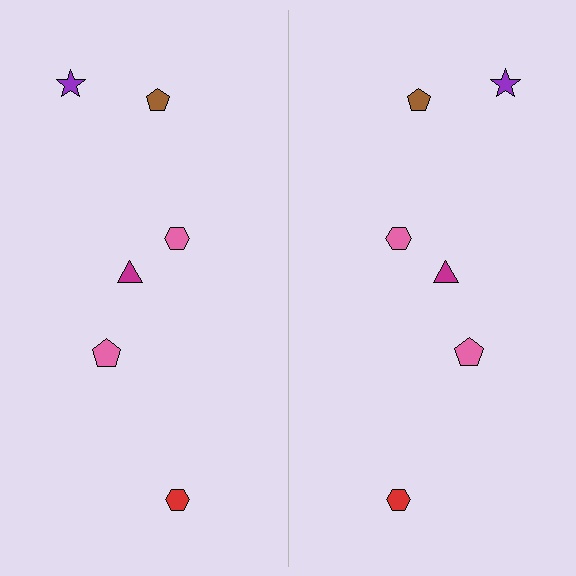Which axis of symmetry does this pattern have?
The pattern has a vertical axis of symmetry running through the center of the image.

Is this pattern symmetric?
Yes, this pattern has bilateral (reflection) symmetry.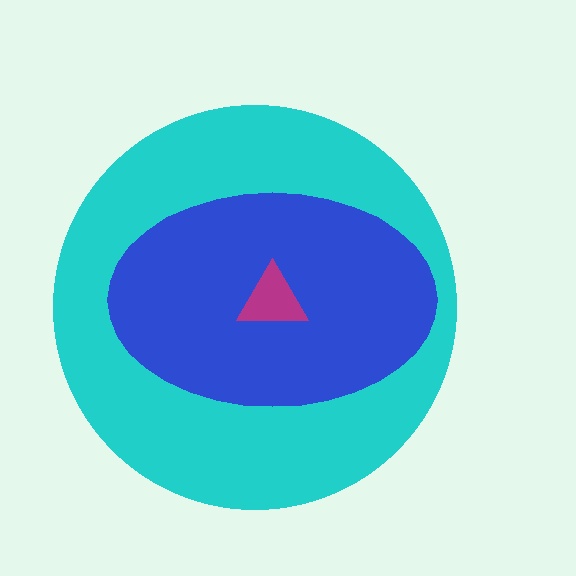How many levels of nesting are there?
3.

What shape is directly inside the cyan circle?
The blue ellipse.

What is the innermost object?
The magenta triangle.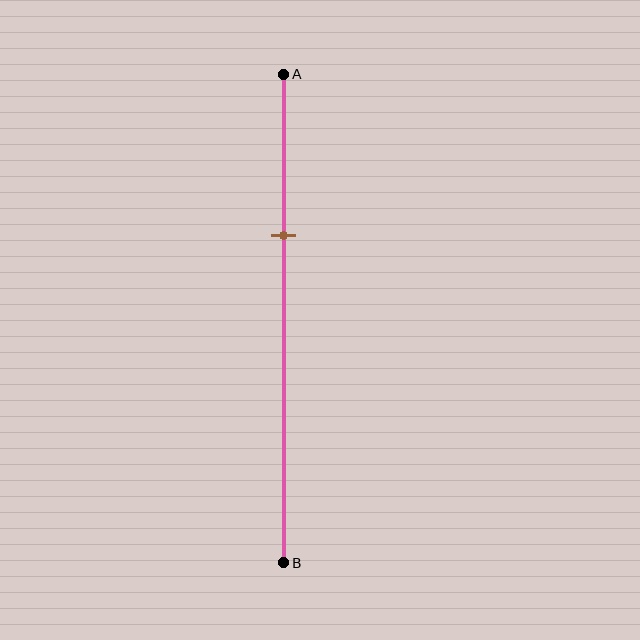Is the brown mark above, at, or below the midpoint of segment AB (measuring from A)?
The brown mark is above the midpoint of segment AB.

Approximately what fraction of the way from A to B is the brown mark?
The brown mark is approximately 35% of the way from A to B.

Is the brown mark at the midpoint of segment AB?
No, the mark is at about 35% from A, not at the 50% midpoint.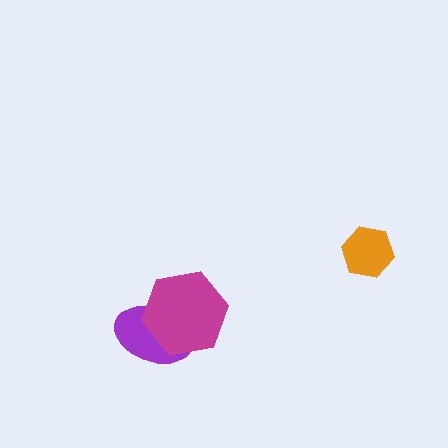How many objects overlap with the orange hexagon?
0 objects overlap with the orange hexagon.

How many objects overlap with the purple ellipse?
1 object overlaps with the purple ellipse.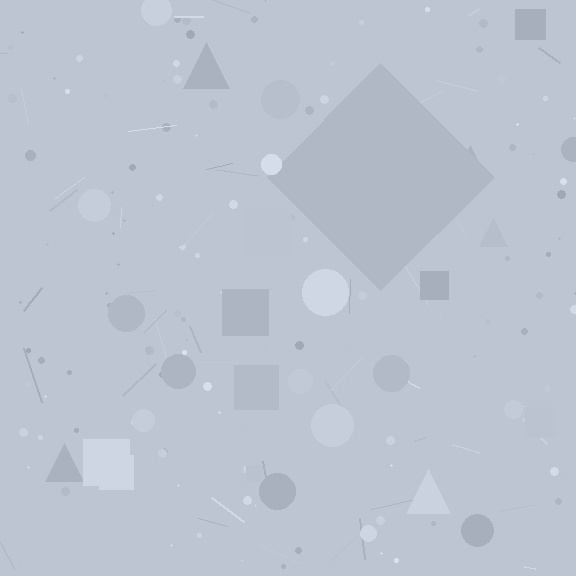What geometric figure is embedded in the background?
A diamond is embedded in the background.